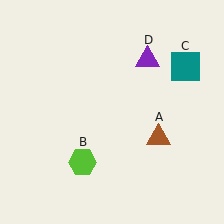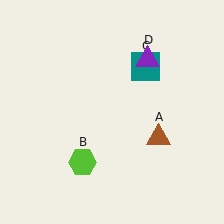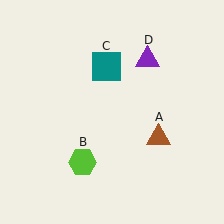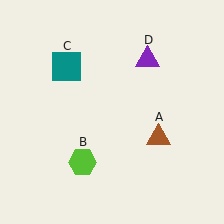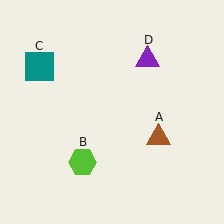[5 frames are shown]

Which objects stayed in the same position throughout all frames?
Brown triangle (object A) and lime hexagon (object B) and purple triangle (object D) remained stationary.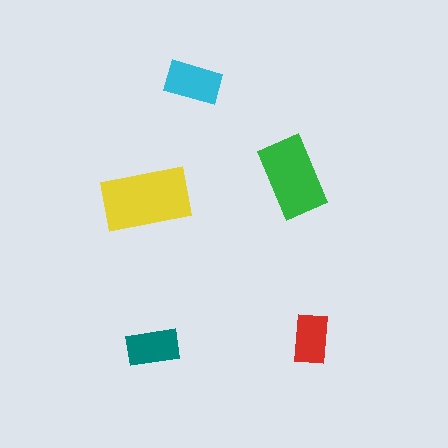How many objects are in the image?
There are 5 objects in the image.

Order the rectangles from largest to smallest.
the yellow one, the green one, the cyan one, the teal one, the red one.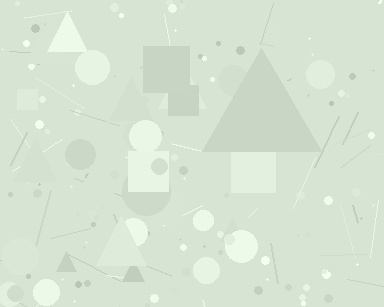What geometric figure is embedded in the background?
A triangle is embedded in the background.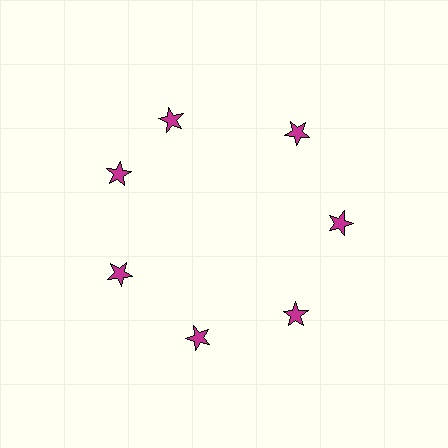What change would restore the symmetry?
The symmetry would be restored by rotating it back into even spacing with its neighbors so that all 7 stars sit at equal angles and equal distance from the center.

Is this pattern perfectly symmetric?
No. The 7 magenta stars are arranged in a ring, but one element near the 12 o'clock position is rotated out of alignment along the ring, breaking the 7-fold rotational symmetry.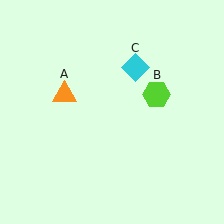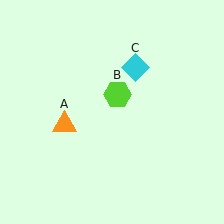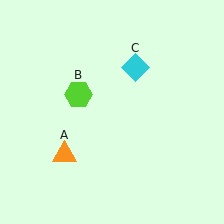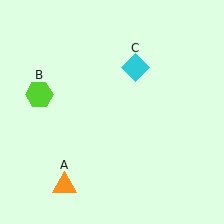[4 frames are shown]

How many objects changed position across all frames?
2 objects changed position: orange triangle (object A), lime hexagon (object B).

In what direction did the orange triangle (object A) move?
The orange triangle (object A) moved down.